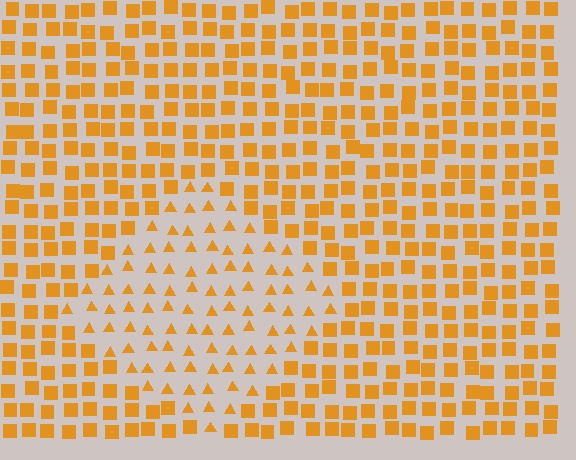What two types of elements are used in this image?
The image uses triangles inside the diamond region and squares outside it.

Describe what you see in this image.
The image is filled with small orange elements arranged in a uniform grid. A diamond-shaped region contains triangles, while the surrounding area contains squares. The boundary is defined purely by the change in element shape.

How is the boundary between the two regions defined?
The boundary is defined by a change in element shape: triangles inside vs. squares outside. All elements share the same color and spacing.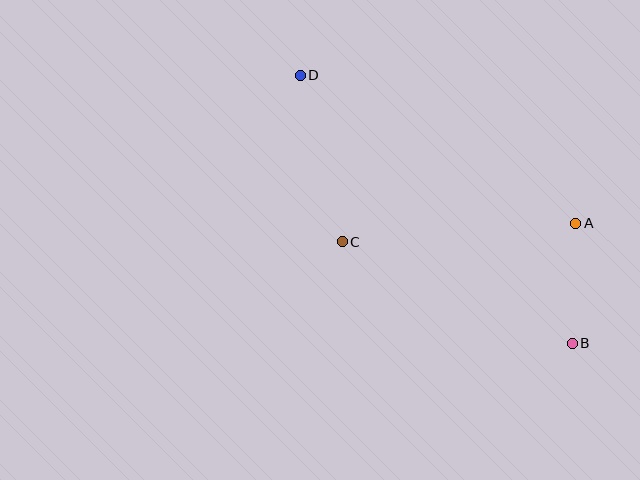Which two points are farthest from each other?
Points B and D are farthest from each other.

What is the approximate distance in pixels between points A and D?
The distance between A and D is approximately 312 pixels.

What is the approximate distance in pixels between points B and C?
The distance between B and C is approximately 252 pixels.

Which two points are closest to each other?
Points A and B are closest to each other.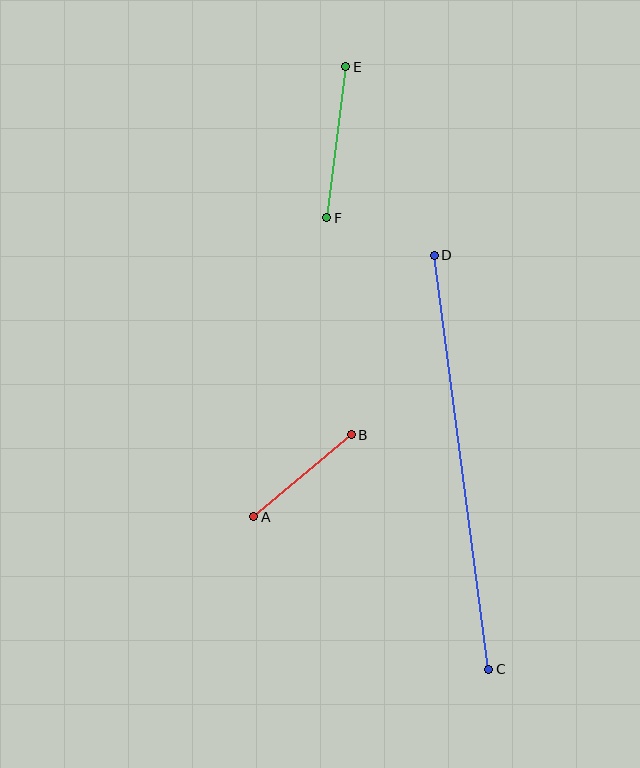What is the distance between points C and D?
The distance is approximately 418 pixels.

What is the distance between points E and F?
The distance is approximately 152 pixels.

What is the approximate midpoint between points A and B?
The midpoint is at approximately (303, 476) pixels.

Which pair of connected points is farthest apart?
Points C and D are farthest apart.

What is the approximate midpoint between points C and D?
The midpoint is at approximately (461, 462) pixels.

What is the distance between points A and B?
The distance is approximately 127 pixels.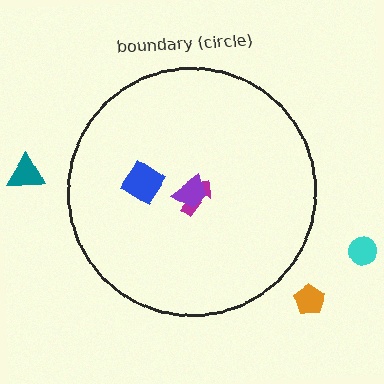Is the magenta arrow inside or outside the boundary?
Inside.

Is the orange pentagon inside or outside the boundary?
Outside.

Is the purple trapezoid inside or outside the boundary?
Inside.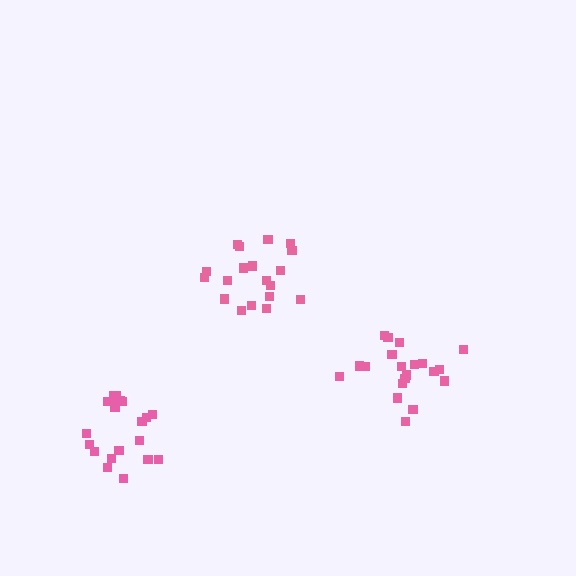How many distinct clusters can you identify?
There are 3 distinct clusters.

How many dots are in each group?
Group 1: 20 dots, Group 2: 19 dots, Group 3: 20 dots (59 total).